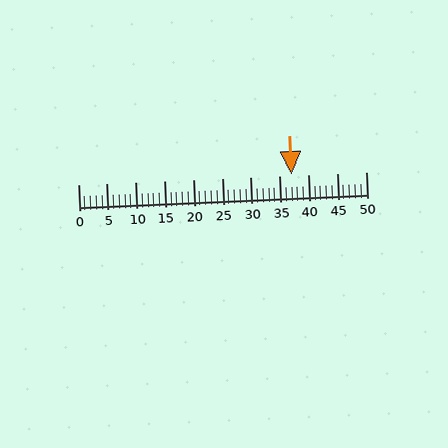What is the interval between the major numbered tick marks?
The major tick marks are spaced 5 units apart.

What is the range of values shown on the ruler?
The ruler shows values from 0 to 50.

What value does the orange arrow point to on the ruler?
The orange arrow points to approximately 37.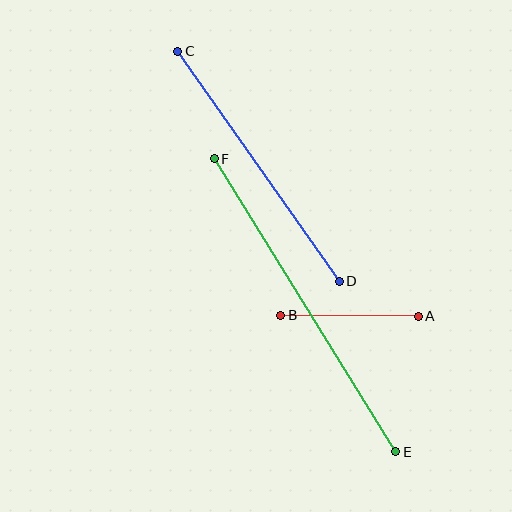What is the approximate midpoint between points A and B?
The midpoint is at approximately (350, 316) pixels.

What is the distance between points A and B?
The distance is approximately 138 pixels.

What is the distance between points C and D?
The distance is approximately 281 pixels.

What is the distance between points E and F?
The distance is approximately 345 pixels.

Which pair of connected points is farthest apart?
Points E and F are farthest apart.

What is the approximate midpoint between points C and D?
The midpoint is at approximately (259, 166) pixels.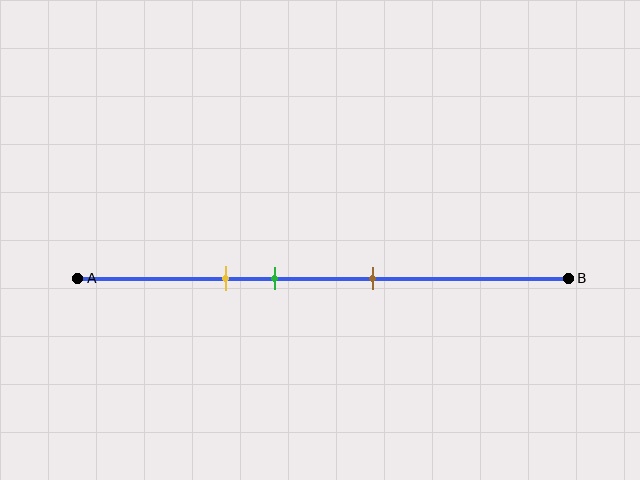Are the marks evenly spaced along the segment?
Yes, the marks are approximately evenly spaced.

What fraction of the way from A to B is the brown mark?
The brown mark is approximately 60% (0.6) of the way from A to B.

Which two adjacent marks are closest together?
The yellow and green marks are the closest adjacent pair.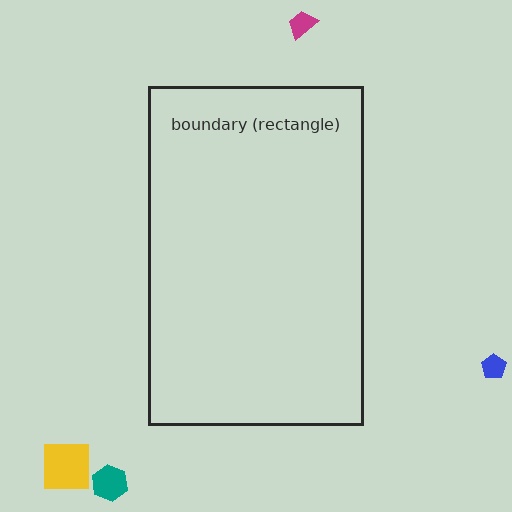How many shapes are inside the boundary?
0 inside, 4 outside.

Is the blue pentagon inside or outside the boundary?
Outside.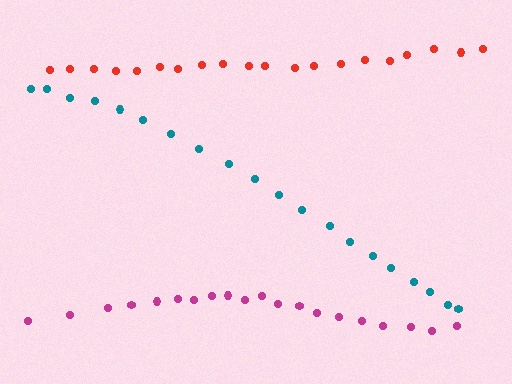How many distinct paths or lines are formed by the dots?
There are 3 distinct paths.